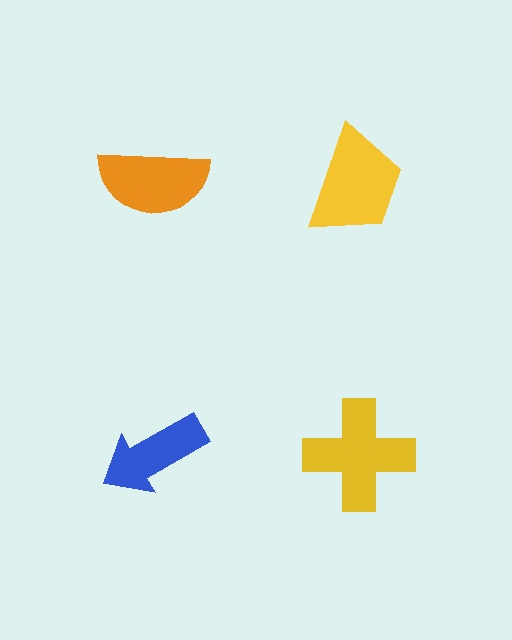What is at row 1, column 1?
An orange semicircle.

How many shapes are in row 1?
2 shapes.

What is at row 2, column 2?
A yellow cross.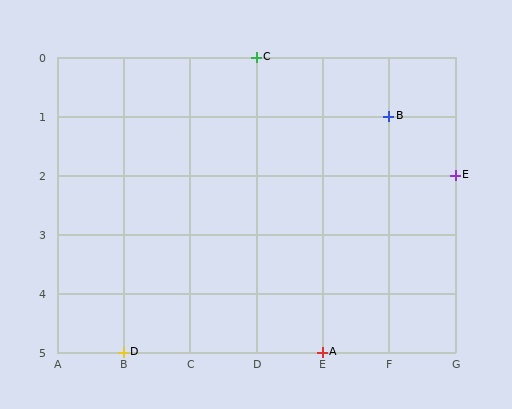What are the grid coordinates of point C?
Point C is at grid coordinates (D, 0).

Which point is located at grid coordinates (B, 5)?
Point D is at (B, 5).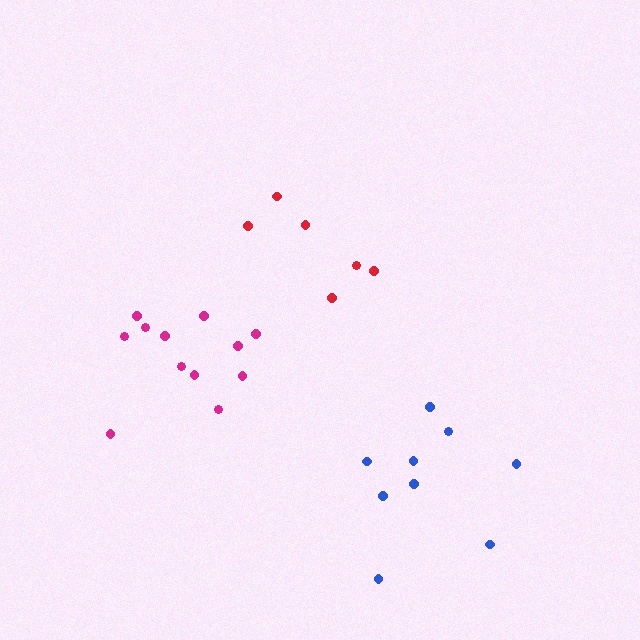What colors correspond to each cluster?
The clusters are colored: blue, magenta, red.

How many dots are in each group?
Group 1: 9 dots, Group 2: 12 dots, Group 3: 6 dots (27 total).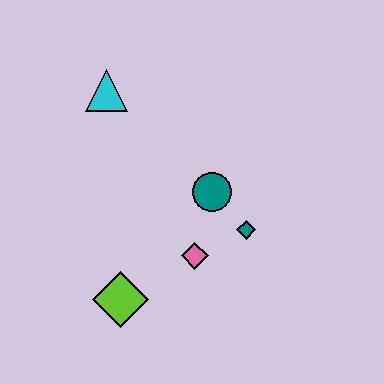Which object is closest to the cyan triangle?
The teal circle is closest to the cyan triangle.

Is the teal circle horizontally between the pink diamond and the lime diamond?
No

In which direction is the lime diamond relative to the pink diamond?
The lime diamond is to the left of the pink diamond.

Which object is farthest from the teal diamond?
The cyan triangle is farthest from the teal diamond.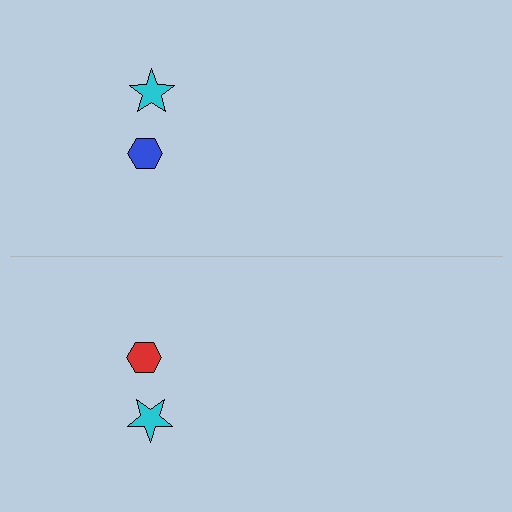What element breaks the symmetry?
The red hexagon on the bottom side breaks the symmetry — its mirror counterpart is blue.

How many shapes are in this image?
There are 4 shapes in this image.